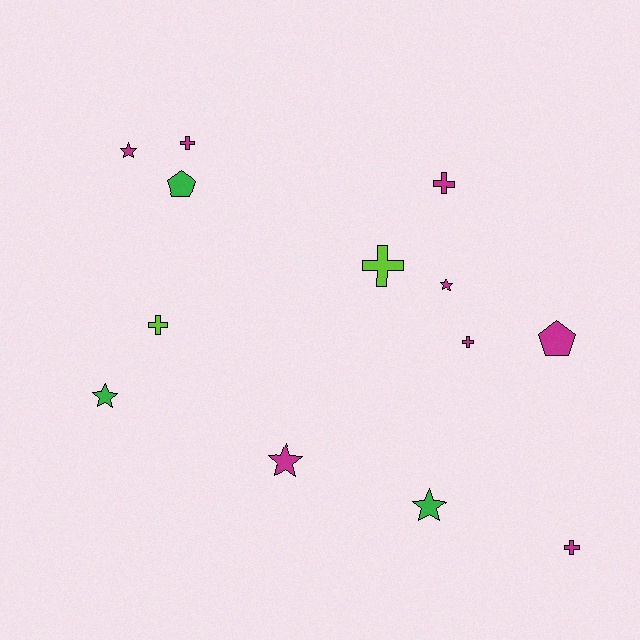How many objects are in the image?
There are 13 objects.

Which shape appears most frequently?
Cross, with 6 objects.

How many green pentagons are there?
There is 1 green pentagon.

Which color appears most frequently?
Magenta, with 8 objects.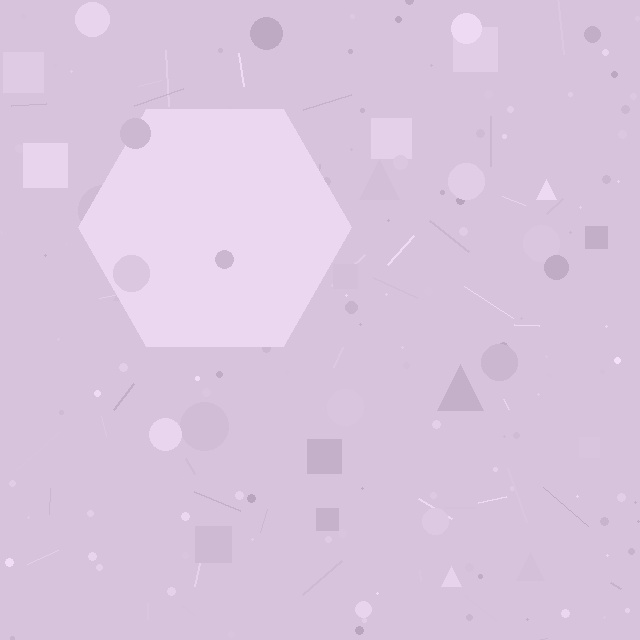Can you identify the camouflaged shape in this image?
The camouflaged shape is a hexagon.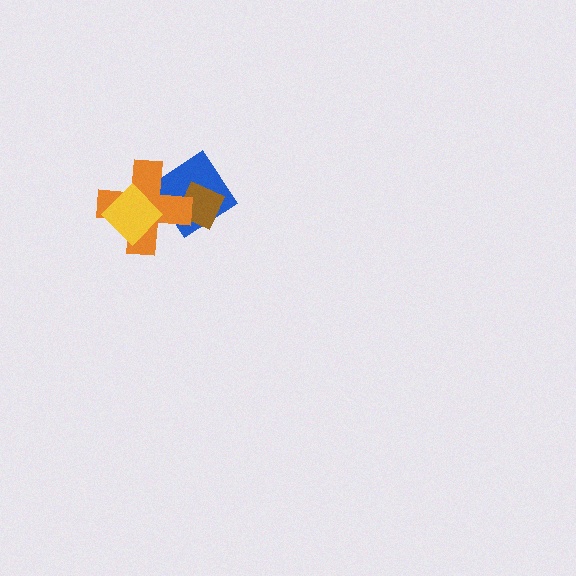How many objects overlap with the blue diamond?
3 objects overlap with the blue diamond.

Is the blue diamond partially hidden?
Yes, it is partially covered by another shape.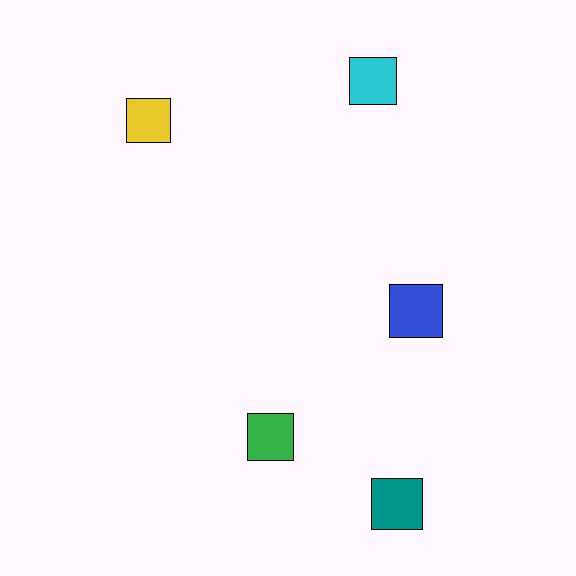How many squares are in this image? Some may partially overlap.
There are 5 squares.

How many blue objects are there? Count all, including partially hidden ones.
There is 1 blue object.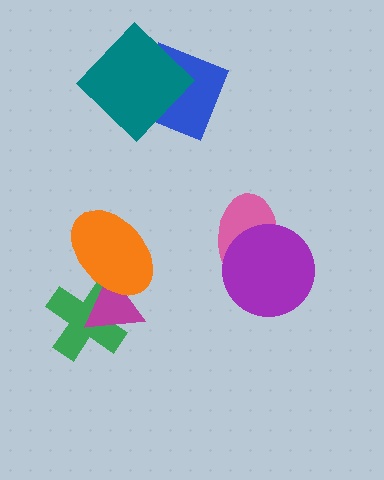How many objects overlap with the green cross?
2 objects overlap with the green cross.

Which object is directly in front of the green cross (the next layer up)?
The magenta triangle is directly in front of the green cross.